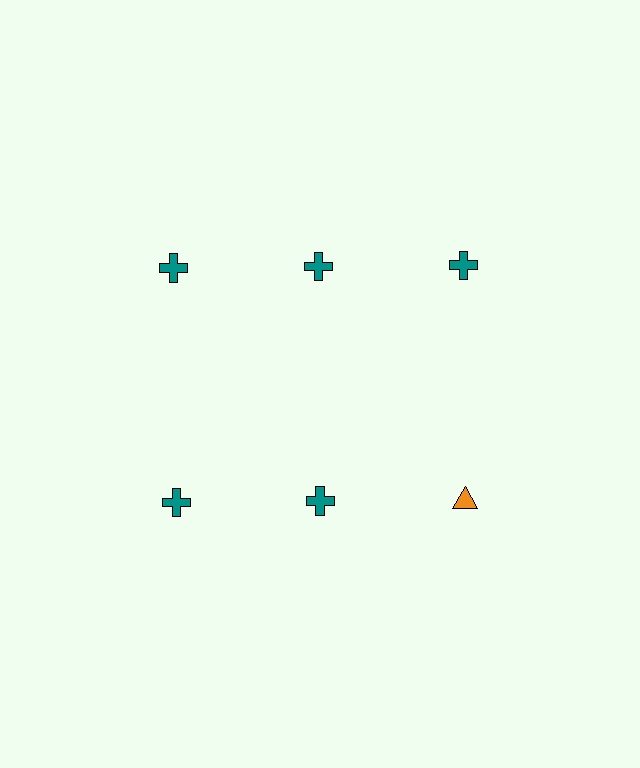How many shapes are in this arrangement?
There are 6 shapes arranged in a grid pattern.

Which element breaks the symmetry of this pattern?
The orange triangle in the second row, center column breaks the symmetry. All other shapes are teal crosses.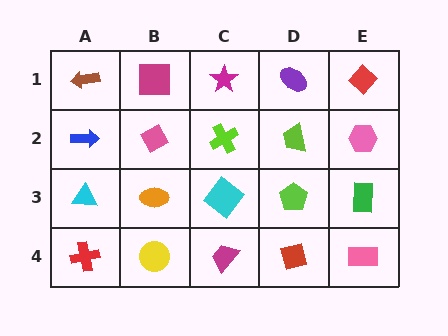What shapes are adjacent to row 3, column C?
A lime cross (row 2, column C), a magenta trapezoid (row 4, column C), an orange ellipse (row 3, column B), a lime pentagon (row 3, column D).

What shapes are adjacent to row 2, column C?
A magenta star (row 1, column C), a cyan diamond (row 3, column C), a pink diamond (row 2, column B), a lime trapezoid (row 2, column D).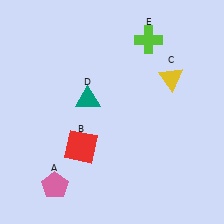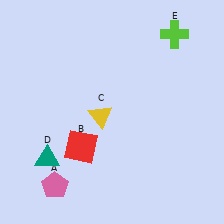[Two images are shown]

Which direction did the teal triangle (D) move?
The teal triangle (D) moved down.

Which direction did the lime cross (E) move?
The lime cross (E) moved right.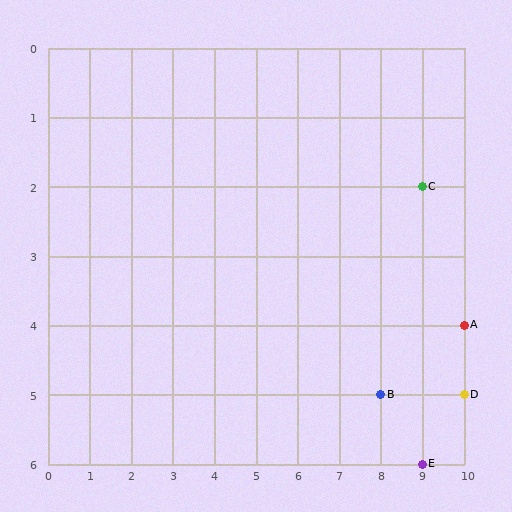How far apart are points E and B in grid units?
Points E and B are 1 column and 1 row apart (about 1.4 grid units diagonally).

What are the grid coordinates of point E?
Point E is at grid coordinates (9, 6).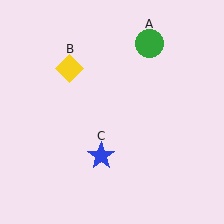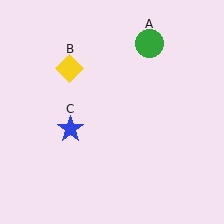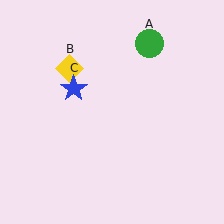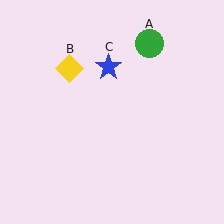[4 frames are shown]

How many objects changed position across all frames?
1 object changed position: blue star (object C).